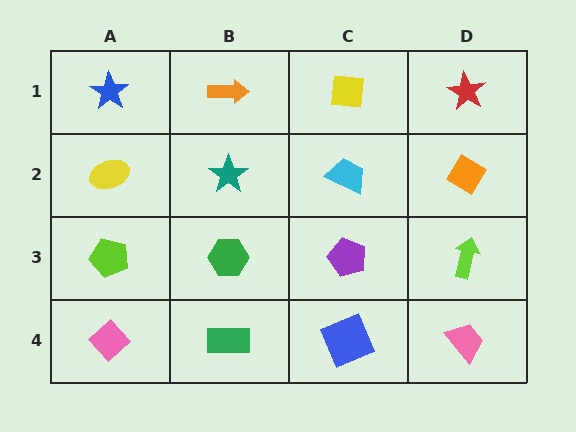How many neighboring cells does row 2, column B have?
4.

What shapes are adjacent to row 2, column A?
A blue star (row 1, column A), a lime pentagon (row 3, column A), a teal star (row 2, column B).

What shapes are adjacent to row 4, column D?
A lime arrow (row 3, column D), a blue square (row 4, column C).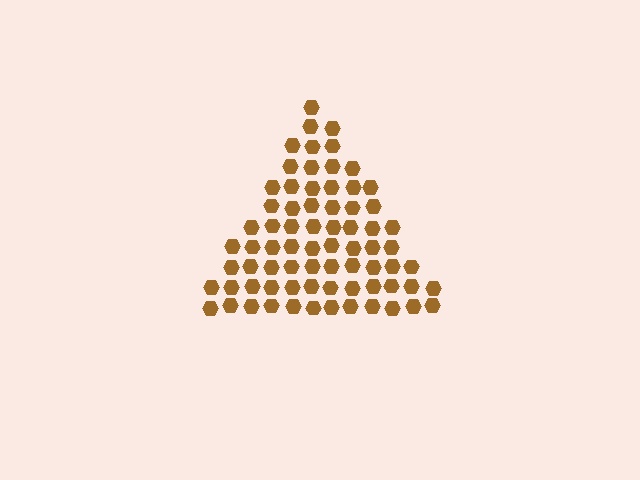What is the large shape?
The large shape is a triangle.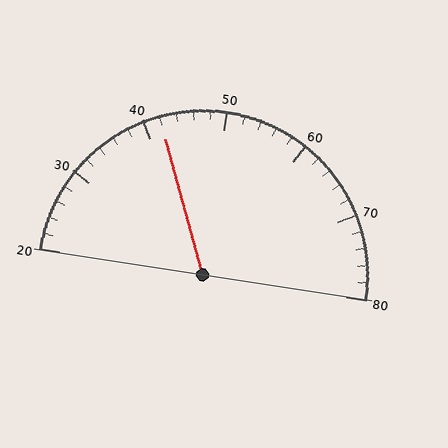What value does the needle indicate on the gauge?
The needle indicates approximately 42.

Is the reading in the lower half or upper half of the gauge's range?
The reading is in the lower half of the range (20 to 80).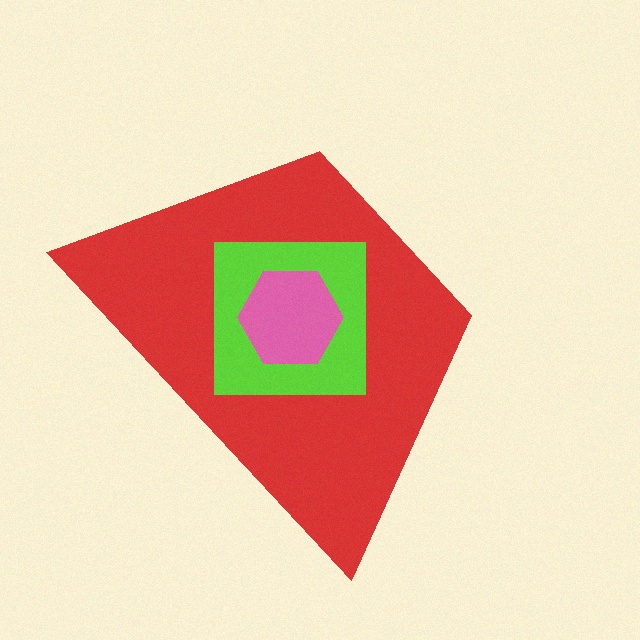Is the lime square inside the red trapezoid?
Yes.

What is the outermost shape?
The red trapezoid.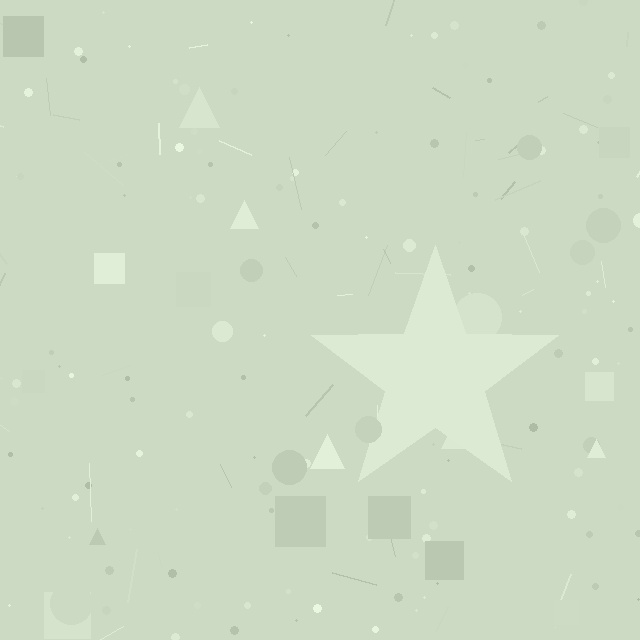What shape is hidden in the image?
A star is hidden in the image.